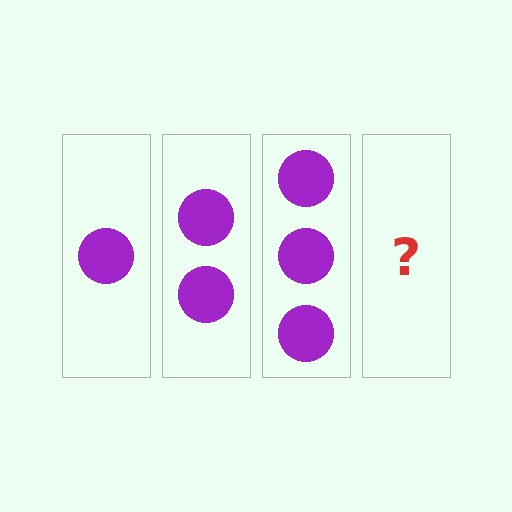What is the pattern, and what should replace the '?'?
The pattern is that each step adds one more circle. The '?' should be 4 circles.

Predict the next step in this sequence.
The next step is 4 circles.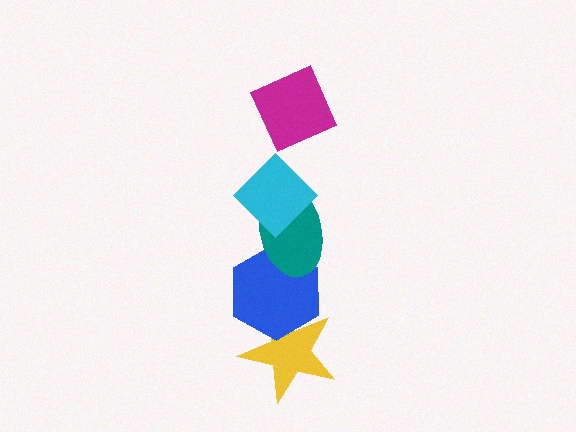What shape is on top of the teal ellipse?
The cyan diamond is on top of the teal ellipse.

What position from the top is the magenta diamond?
The magenta diamond is 1st from the top.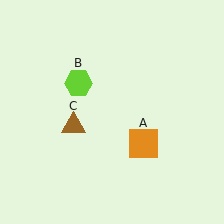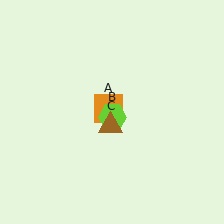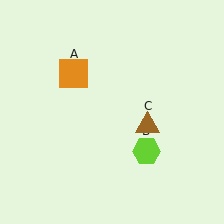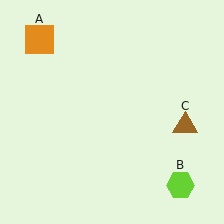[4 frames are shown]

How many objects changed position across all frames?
3 objects changed position: orange square (object A), lime hexagon (object B), brown triangle (object C).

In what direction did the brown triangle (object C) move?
The brown triangle (object C) moved right.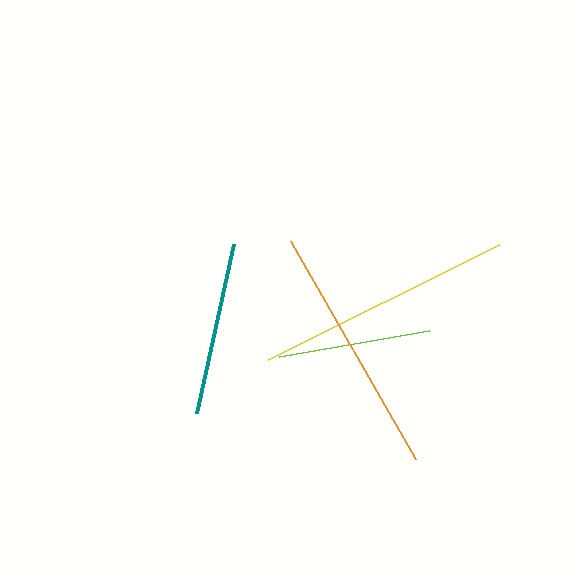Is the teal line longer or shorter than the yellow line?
The yellow line is longer than the teal line.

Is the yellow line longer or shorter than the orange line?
The yellow line is longer than the orange line.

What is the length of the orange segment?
The orange segment is approximately 251 pixels long.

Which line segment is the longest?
The yellow line is the longest at approximately 258 pixels.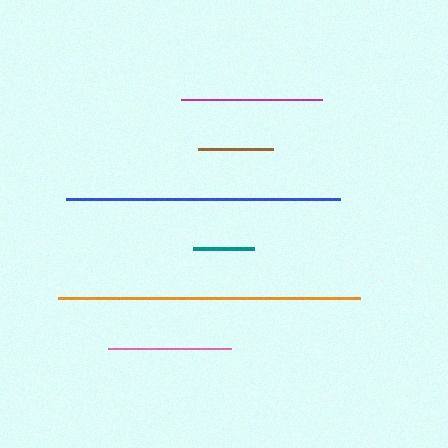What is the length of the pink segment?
The pink segment is approximately 124 pixels long.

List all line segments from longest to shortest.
From longest to shortest: orange, blue, magenta, pink, brown, teal.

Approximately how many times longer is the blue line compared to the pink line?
The blue line is approximately 2.2 times the length of the pink line.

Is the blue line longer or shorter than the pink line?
The blue line is longer than the pink line.